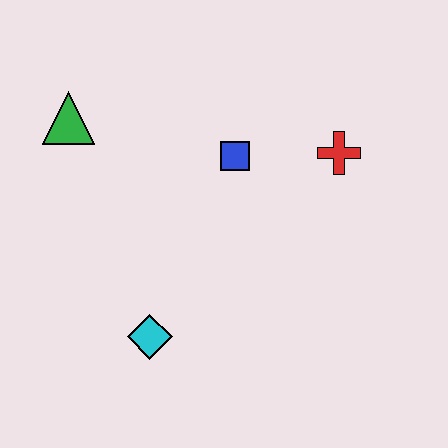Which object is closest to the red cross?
The blue square is closest to the red cross.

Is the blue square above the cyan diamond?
Yes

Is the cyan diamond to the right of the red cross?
No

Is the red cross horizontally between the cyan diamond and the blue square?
No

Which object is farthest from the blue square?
The cyan diamond is farthest from the blue square.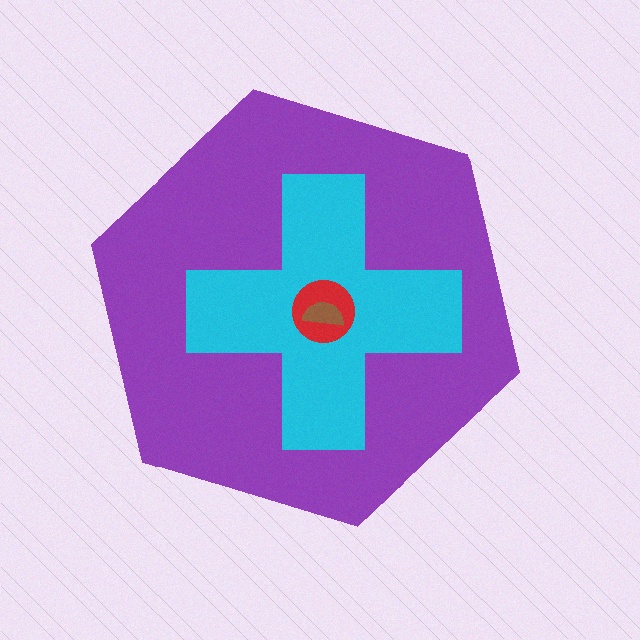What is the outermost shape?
The purple hexagon.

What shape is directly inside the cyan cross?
The red circle.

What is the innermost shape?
The brown semicircle.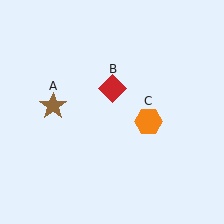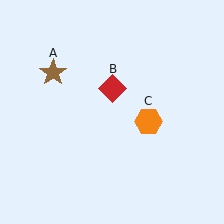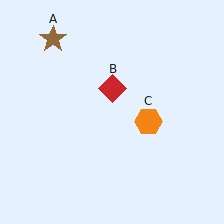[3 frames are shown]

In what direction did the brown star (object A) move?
The brown star (object A) moved up.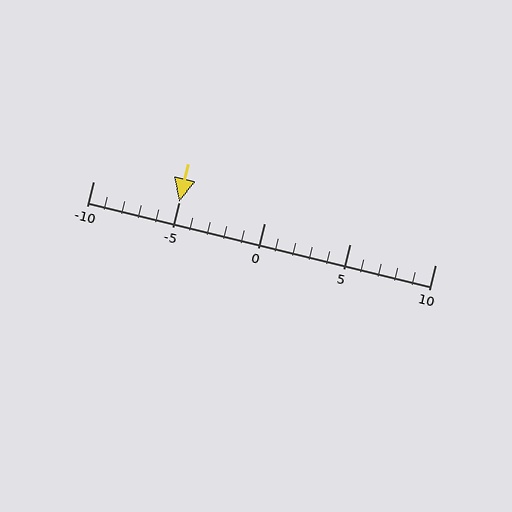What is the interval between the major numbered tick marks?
The major tick marks are spaced 5 units apart.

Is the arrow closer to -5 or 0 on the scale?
The arrow is closer to -5.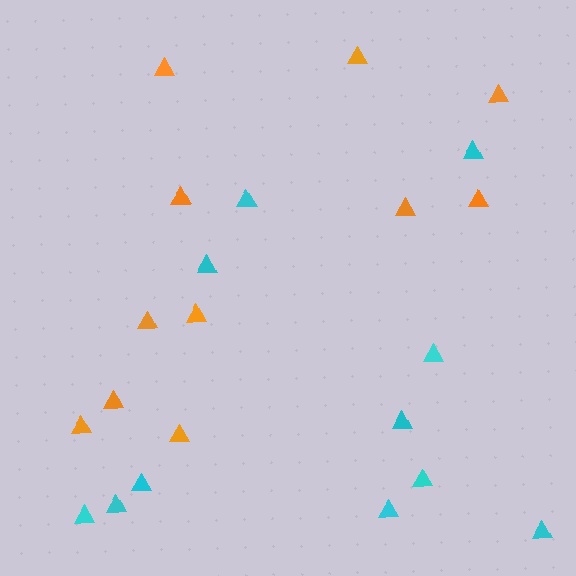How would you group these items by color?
There are 2 groups: one group of cyan triangles (11) and one group of orange triangles (11).